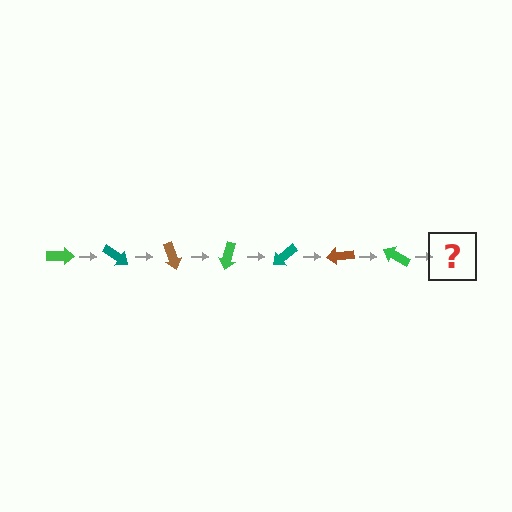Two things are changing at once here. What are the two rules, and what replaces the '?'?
The two rules are that it rotates 35 degrees each step and the color cycles through green, teal, and brown. The '?' should be a teal arrow, rotated 245 degrees from the start.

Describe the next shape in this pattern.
It should be a teal arrow, rotated 245 degrees from the start.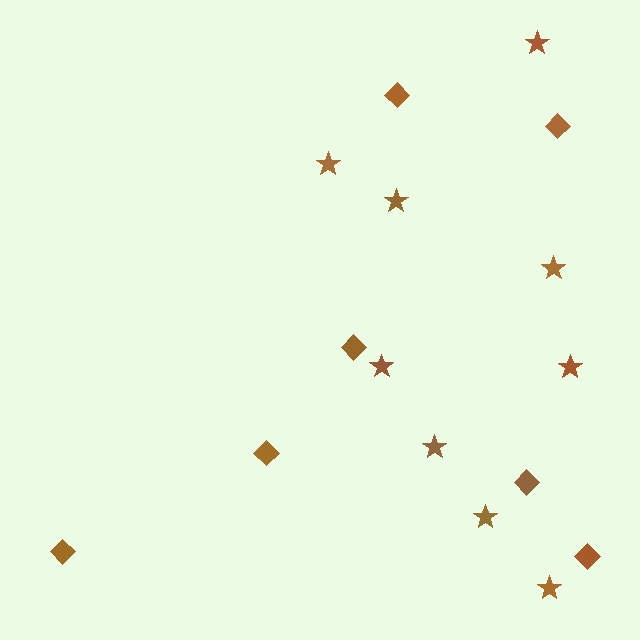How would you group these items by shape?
There are 2 groups: one group of diamonds (7) and one group of stars (9).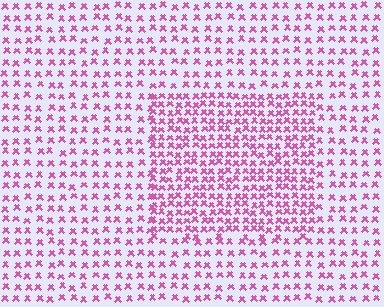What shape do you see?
I see a rectangle.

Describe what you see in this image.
The image contains small pink elements arranged at two different densities. A rectangle-shaped region is visible where the elements are more densely packed than the surrounding area.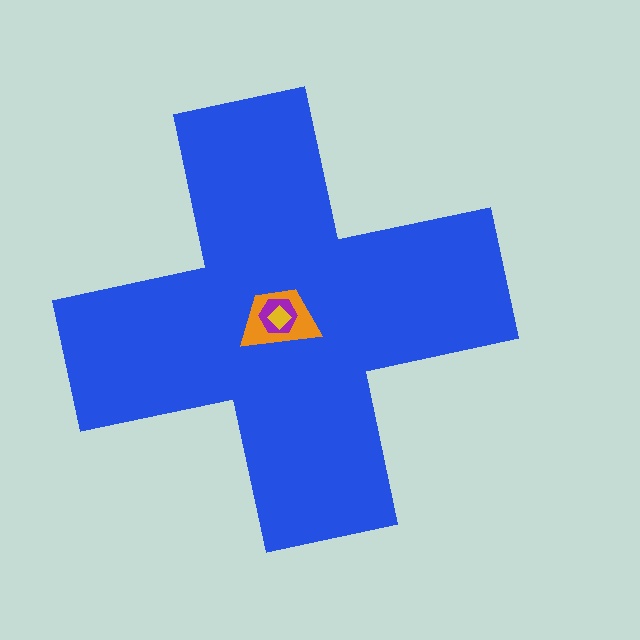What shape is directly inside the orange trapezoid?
The purple hexagon.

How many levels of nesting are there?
4.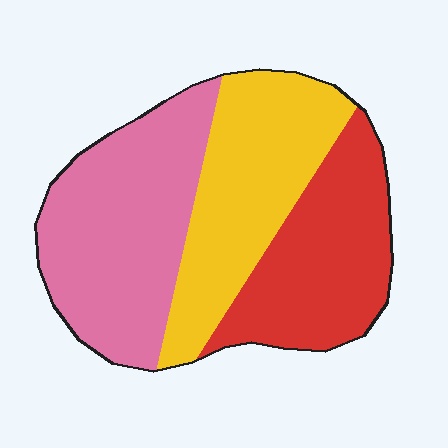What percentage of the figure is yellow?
Yellow takes up between a quarter and a half of the figure.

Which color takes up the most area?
Pink, at roughly 40%.